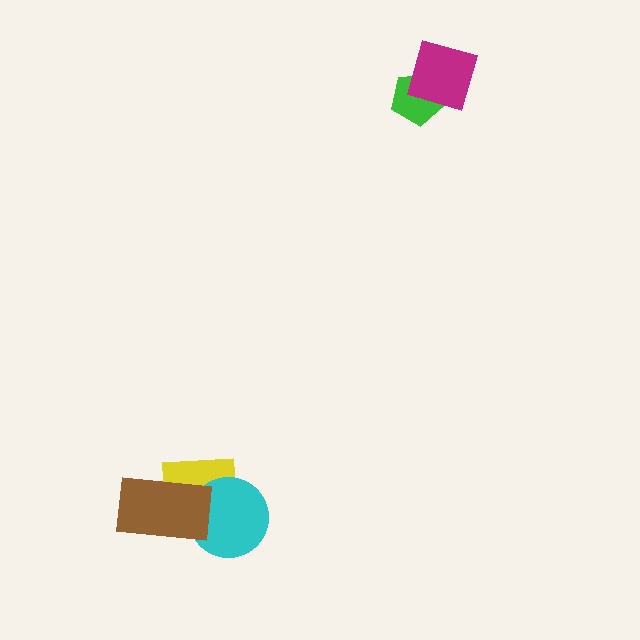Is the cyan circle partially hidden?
Yes, it is partially covered by another shape.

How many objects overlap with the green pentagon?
1 object overlaps with the green pentagon.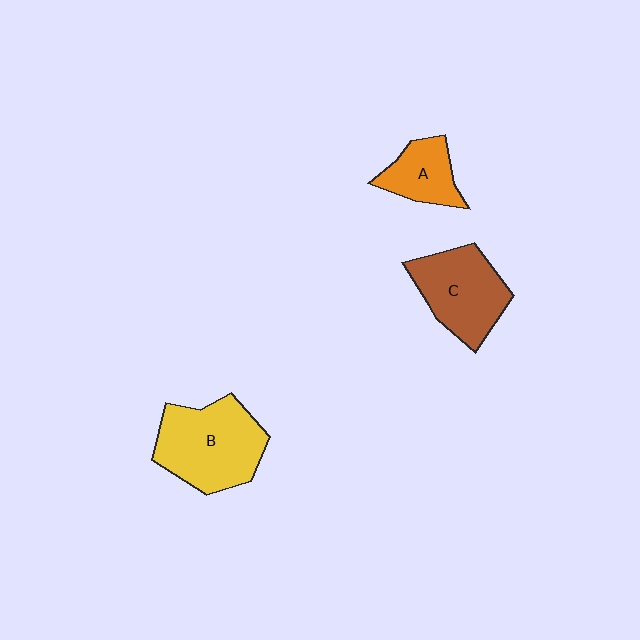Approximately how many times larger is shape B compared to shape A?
Approximately 2.0 times.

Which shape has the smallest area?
Shape A (orange).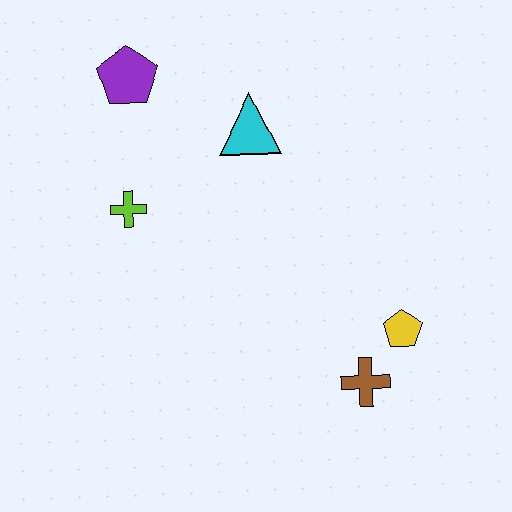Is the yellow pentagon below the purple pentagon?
Yes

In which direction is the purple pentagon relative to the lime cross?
The purple pentagon is above the lime cross.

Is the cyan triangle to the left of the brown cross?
Yes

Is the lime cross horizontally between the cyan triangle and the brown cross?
No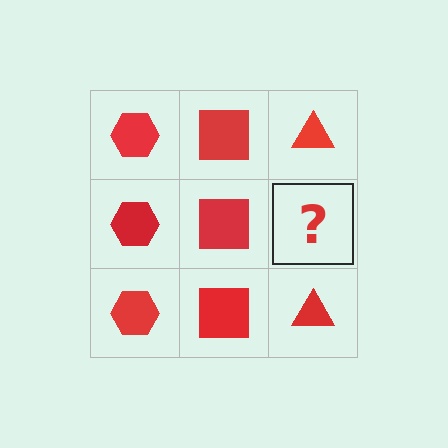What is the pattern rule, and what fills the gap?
The rule is that each column has a consistent shape. The gap should be filled with a red triangle.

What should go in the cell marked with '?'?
The missing cell should contain a red triangle.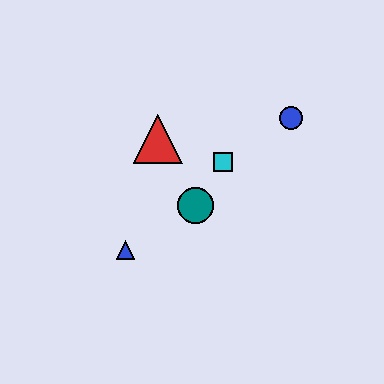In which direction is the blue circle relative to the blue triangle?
The blue circle is to the right of the blue triangle.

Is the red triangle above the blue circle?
No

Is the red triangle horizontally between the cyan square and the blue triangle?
Yes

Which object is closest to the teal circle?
The cyan square is closest to the teal circle.